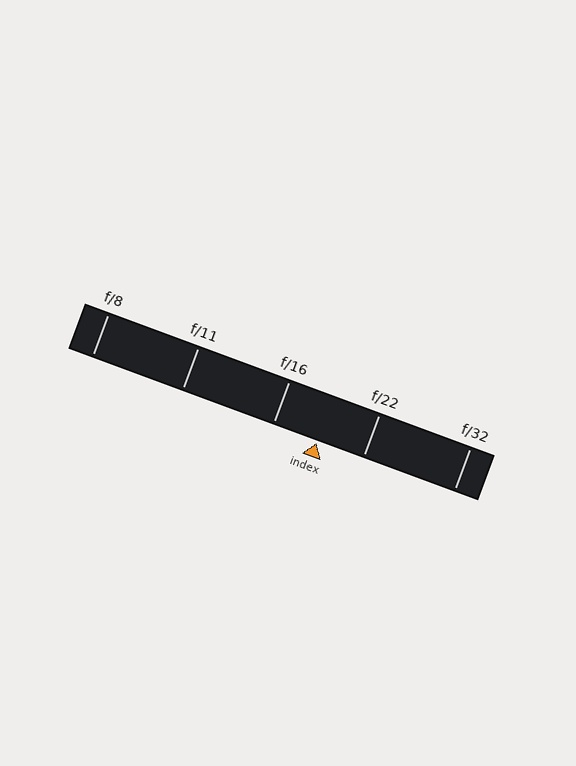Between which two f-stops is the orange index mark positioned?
The index mark is between f/16 and f/22.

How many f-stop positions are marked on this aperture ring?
There are 5 f-stop positions marked.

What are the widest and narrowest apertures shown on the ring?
The widest aperture shown is f/8 and the narrowest is f/32.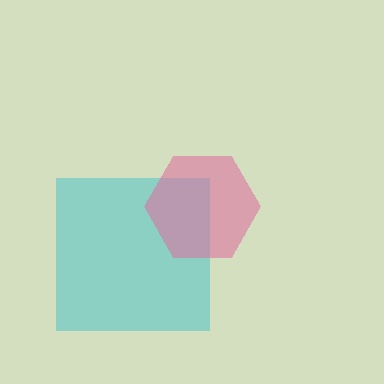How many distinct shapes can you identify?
There are 2 distinct shapes: a cyan square, a pink hexagon.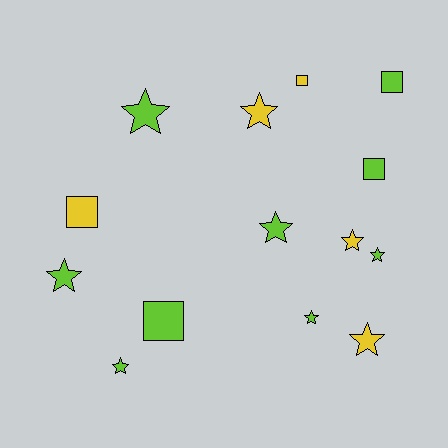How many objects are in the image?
There are 14 objects.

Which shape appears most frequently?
Star, with 9 objects.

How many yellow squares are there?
There are 2 yellow squares.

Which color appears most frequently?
Lime, with 9 objects.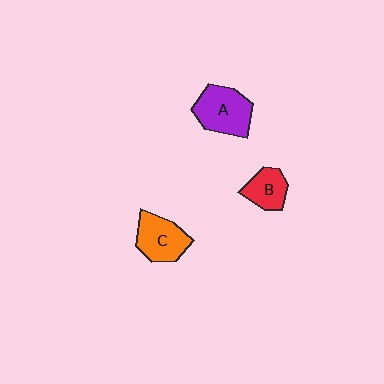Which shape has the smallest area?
Shape B (red).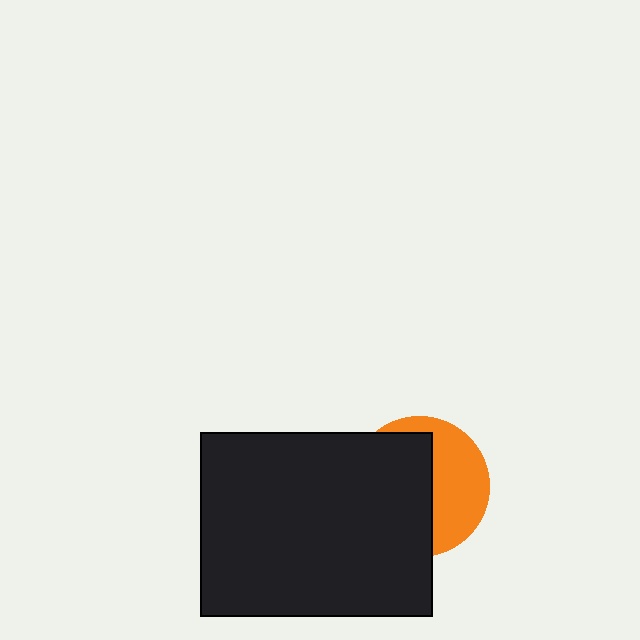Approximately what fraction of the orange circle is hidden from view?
Roughly 58% of the orange circle is hidden behind the black rectangle.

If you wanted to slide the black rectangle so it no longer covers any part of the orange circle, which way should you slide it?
Slide it left — that is the most direct way to separate the two shapes.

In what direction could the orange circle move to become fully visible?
The orange circle could move right. That would shift it out from behind the black rectangle entirely.